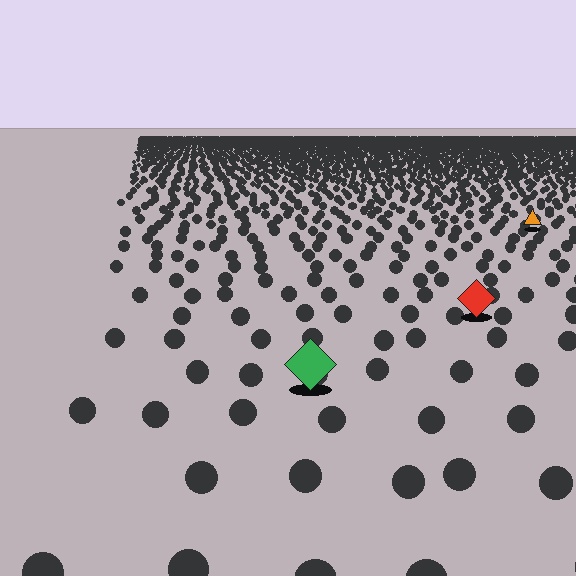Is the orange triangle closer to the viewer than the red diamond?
No. The red diamond is closer — you can tell from the texture gradient: the ground texture is coarser near it.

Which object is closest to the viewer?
The green diamond is closest. The texture marks near it are larger and more spread out.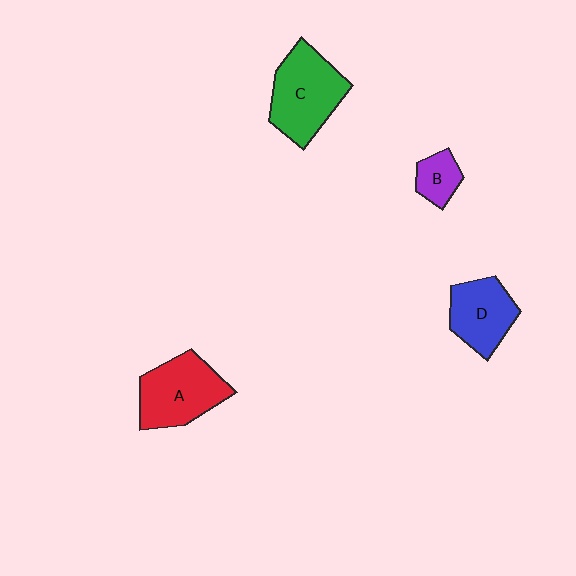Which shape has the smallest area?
Shape B (purple).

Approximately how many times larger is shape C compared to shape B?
Approximately 2.7 times.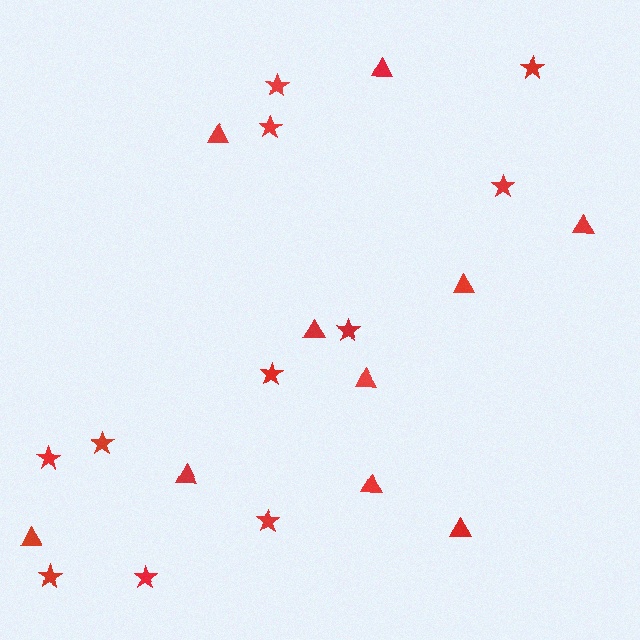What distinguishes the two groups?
There are 2 groups: one group of triangles (10) and one group of stars (11).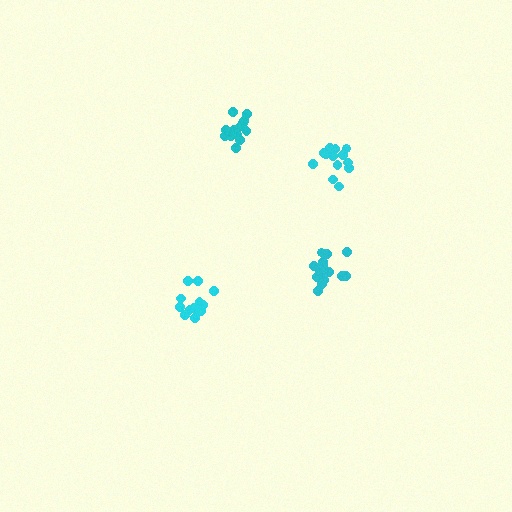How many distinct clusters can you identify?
There are 4 distinct clusters.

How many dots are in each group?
Group 1: 13 dots, Group 2: 15 dots, Group 3: 13 dots, Group 4: 14 dots (55 total).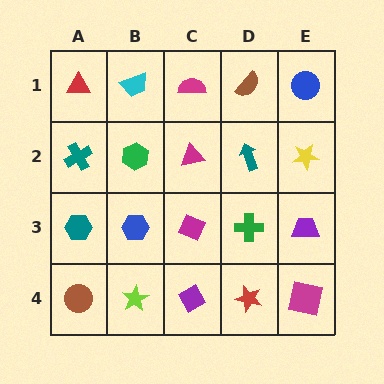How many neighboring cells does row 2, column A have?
3.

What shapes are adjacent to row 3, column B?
A green hexagon (row 2, column B), a lime star (row 4, column B), a teal hexagon (row 3, column A), a magenta diamond (row 3, column C).